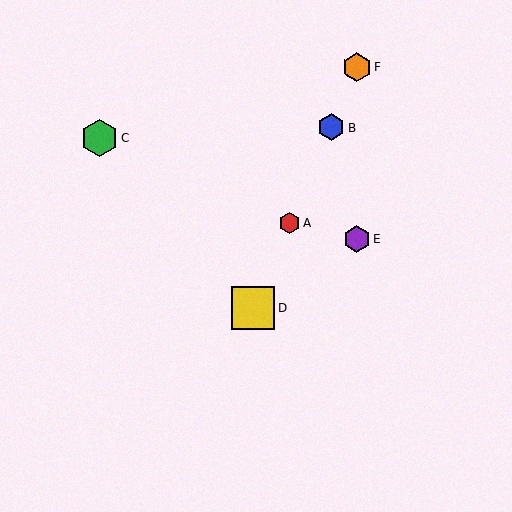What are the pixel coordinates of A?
Object A is at (290, 223).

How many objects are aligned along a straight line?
4 objects (A, B, D, F) are aligned along a straight line.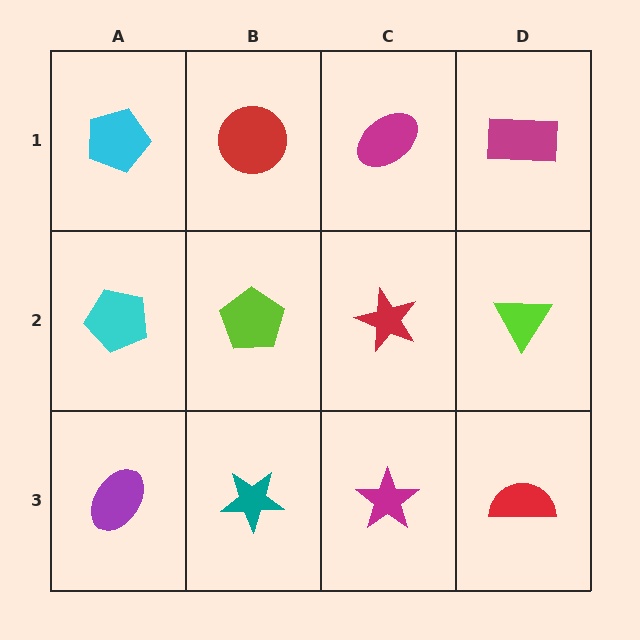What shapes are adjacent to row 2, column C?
A magenta ellipse (row 1, column C), a magenta star (row 3, column C), a lime pentagon (row 2, column B), a lime triangle (row 2, column D).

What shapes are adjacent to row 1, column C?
A red star (row 2, column C), a red circle (row 1, column B), a magenta rectangle (row 1, column D).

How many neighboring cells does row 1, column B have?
3.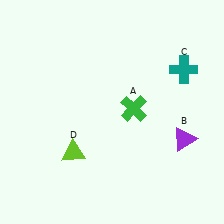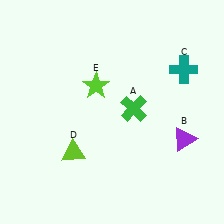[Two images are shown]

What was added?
A lime star (E) was added in Image 2.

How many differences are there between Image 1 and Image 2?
There is 1 difference between the two images.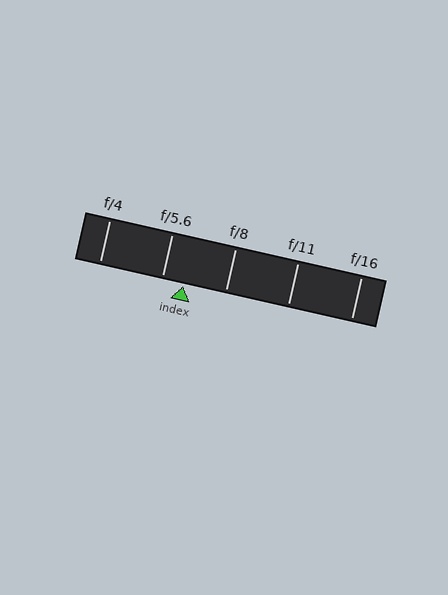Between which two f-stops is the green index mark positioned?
The index mark is between f/5.6 and f/8.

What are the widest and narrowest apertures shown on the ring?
The widest aperture shown is f/4 and the narrowest is f/16.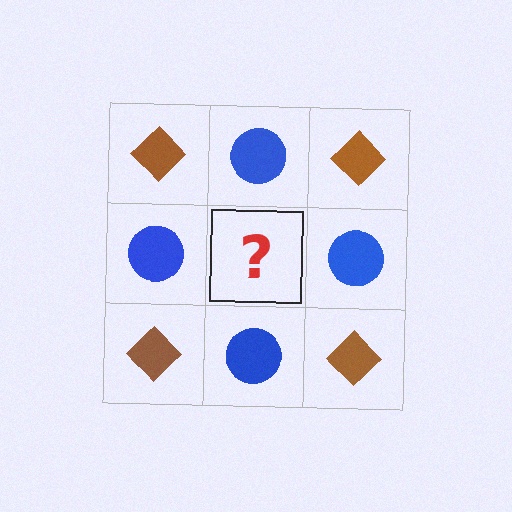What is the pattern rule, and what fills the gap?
The rule is that it alternates brown diamond and blue circle in a checkerboard pattern. The gap should be filled with a brown diamond.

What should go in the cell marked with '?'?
The missing cell should contain a brown diamond.